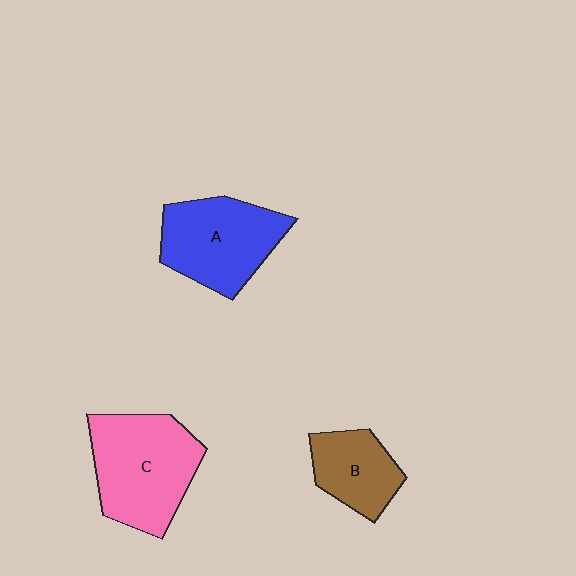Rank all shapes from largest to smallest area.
From largest to smallest: C (pink), A (blue), B (brown).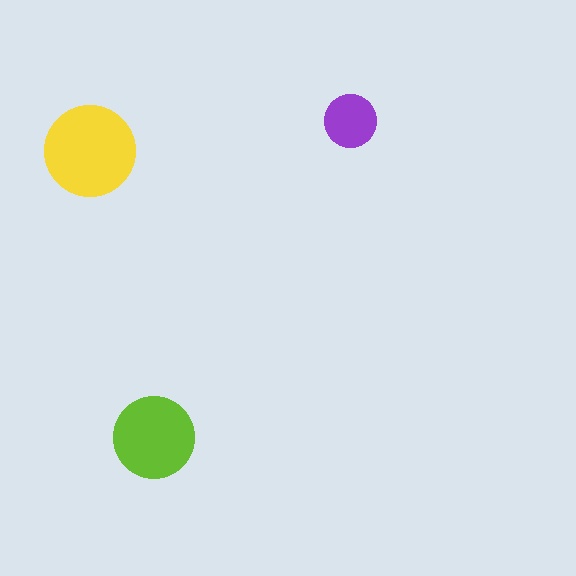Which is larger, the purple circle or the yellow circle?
The yellow one.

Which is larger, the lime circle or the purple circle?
The lime one.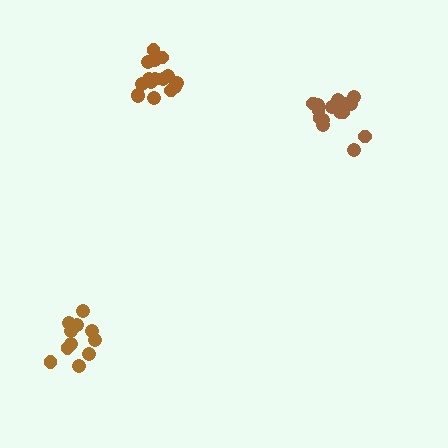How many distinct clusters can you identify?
There are 3 distinct clusters.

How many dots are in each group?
Group 1: 11 dots, Group 2: 16 dots, Group 3: 16 dots (43 total).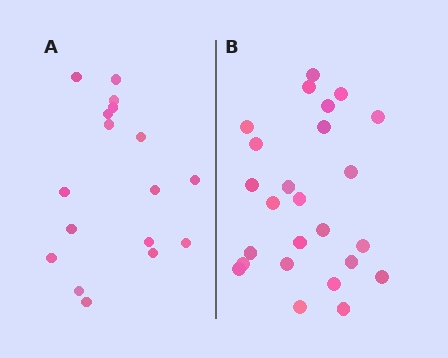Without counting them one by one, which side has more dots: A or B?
Region B (the right region) has more dots.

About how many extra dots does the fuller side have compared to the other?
Region B has roughly 8 or so more dots than region A.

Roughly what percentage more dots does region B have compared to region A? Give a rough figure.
About 45% more.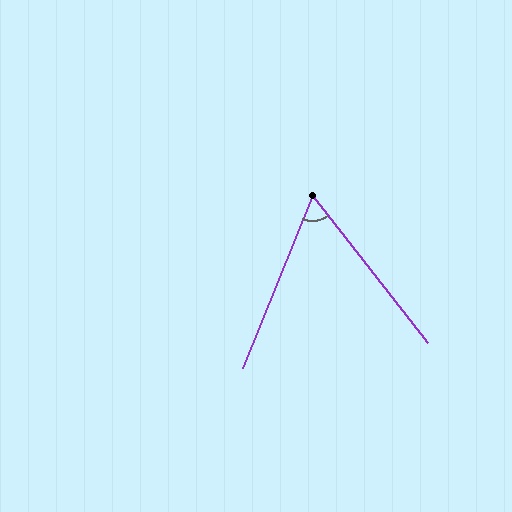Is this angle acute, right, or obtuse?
It is acute.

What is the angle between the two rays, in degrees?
Approximately 60 degrees.